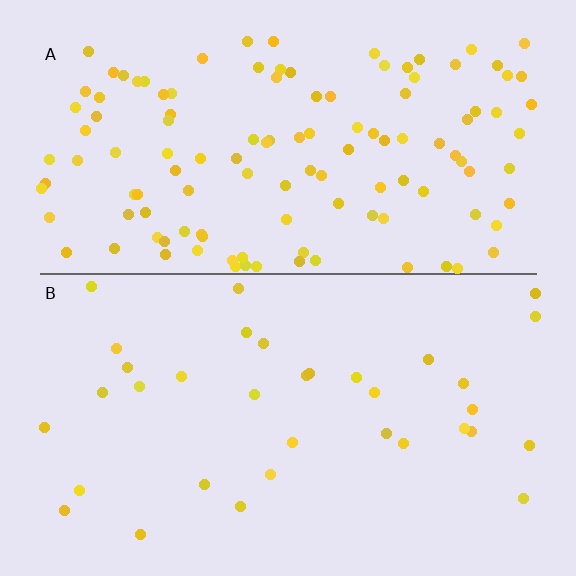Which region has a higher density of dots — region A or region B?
A (the top).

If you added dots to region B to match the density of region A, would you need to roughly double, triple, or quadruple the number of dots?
Approximately quadruple.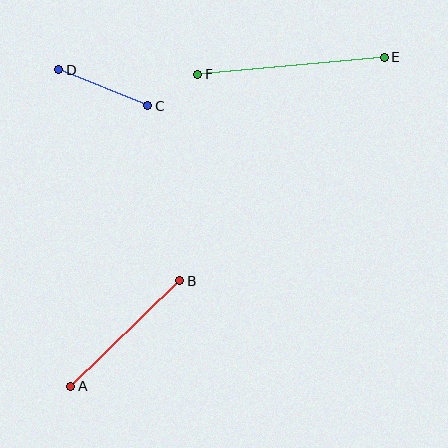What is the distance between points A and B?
The distance is approximately 152 pixels.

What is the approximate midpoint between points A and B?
The midpoint is at approximately (125, 333) pixels.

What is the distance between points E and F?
The distance is approximately 188 pixels.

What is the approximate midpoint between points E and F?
The midpoint is at approximately (291, 66) pixels.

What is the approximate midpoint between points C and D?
The midpoint is at approximately (103, 88) pixels.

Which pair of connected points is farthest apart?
Points E and F are farthest apart.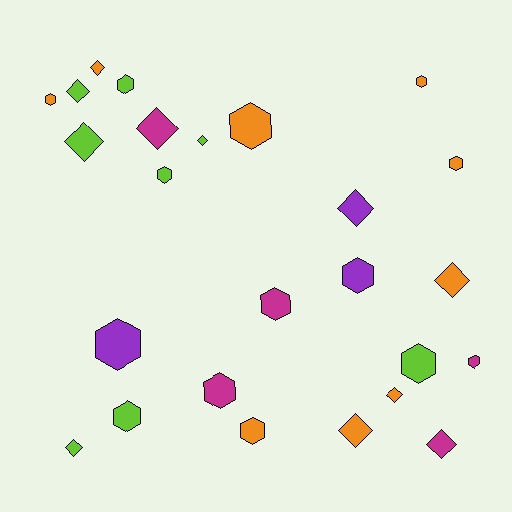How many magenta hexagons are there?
There are 3 magenta hexagons.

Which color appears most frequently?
Orange, with 9 objects.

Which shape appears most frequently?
Hexagon, with 14 objects.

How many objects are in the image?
There are 25 objects.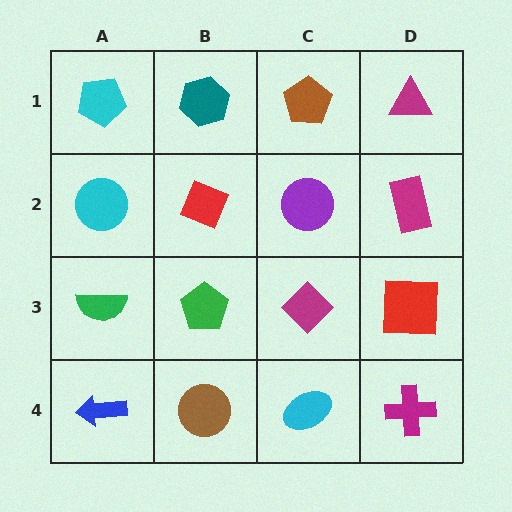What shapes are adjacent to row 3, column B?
A red diamond (row 2, column B), a brown circle (row 4, column B), a green semicircle (row 3, column A), a magenta diamond (row 3, column C).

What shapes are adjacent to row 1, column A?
A cyan circle (row 2, column A), a teal hexagon (row 1, column B).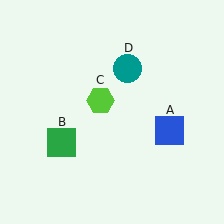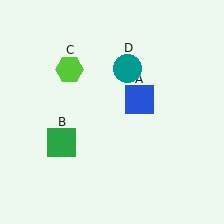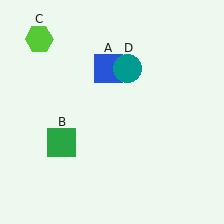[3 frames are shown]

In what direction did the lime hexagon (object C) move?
The lime hexagon (object C) moved up and to the left.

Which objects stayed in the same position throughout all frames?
Green square (object B) and teal circle (object D) remained stationary.